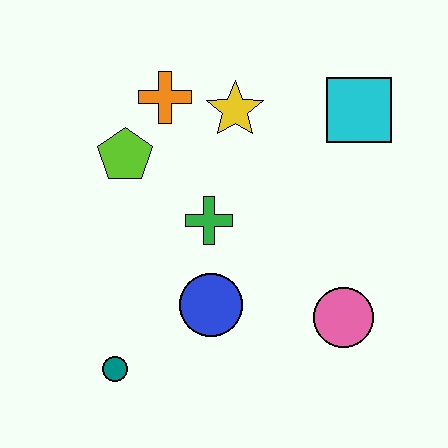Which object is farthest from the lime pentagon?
The pink circle is farthest from the lime pentagon.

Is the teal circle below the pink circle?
Yes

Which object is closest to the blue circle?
The green cross is closest to the blue circle.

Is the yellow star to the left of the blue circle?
No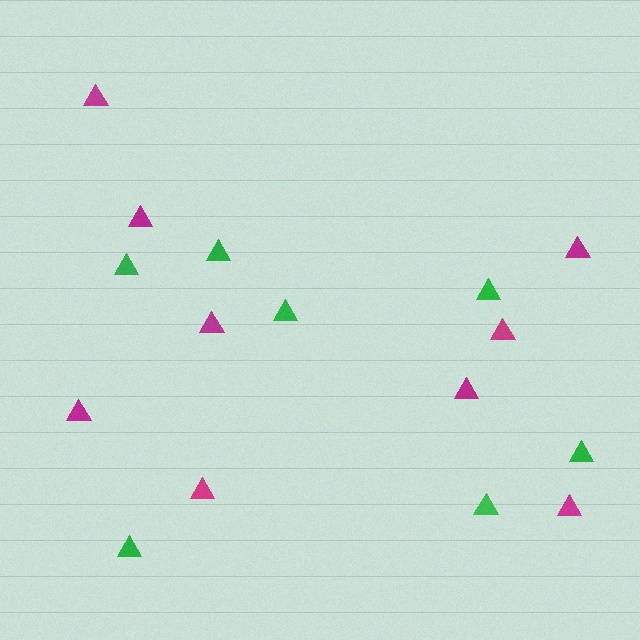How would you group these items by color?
There are 2 groups: one group of magenta triangles (9) and one group of green triangles (7).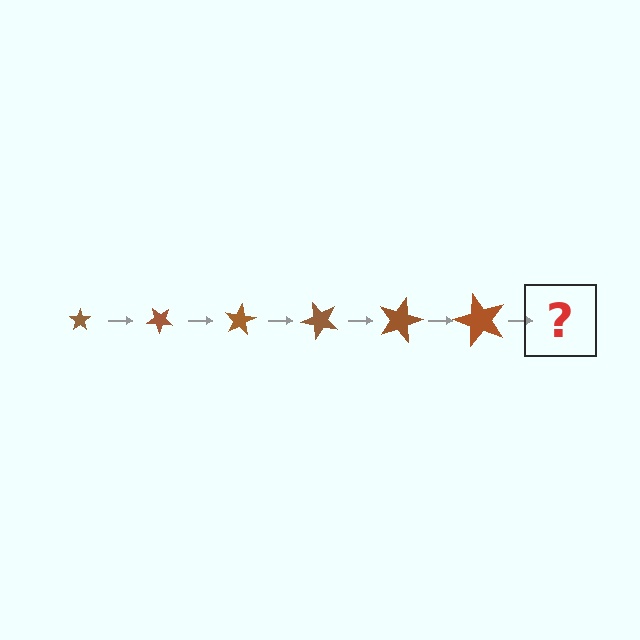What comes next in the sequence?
The next element should be a star, larger than the previous one and rotated 240 degrees from the start.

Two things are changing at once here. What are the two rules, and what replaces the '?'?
The two rules are that the star grows larger each step and it rotates 40 degrees each step. The '?' should be a star, larger than the previous one and rotated 240 degrees from the start.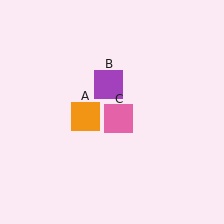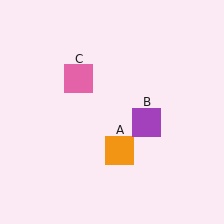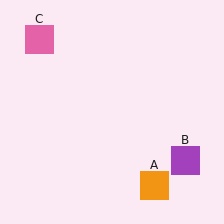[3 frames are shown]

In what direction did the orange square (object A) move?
The orange square (object A) moved down and to the right.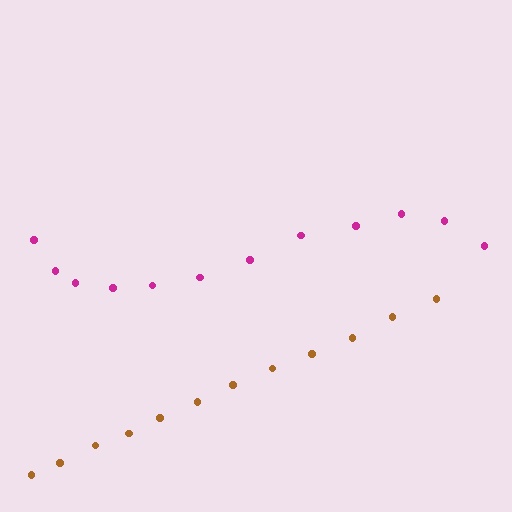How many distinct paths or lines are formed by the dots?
There are 2 distinct paths.